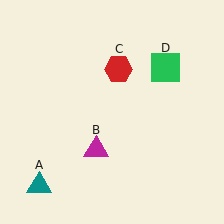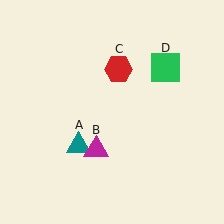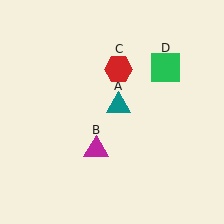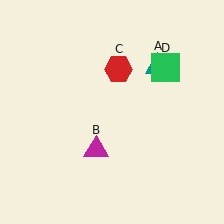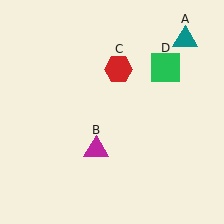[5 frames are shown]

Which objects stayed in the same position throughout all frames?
Magenta triangle (object B) and red hexagon (object C) and green square (object D) remained stationary.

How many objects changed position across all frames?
1 object changed position: teal triangle (object A).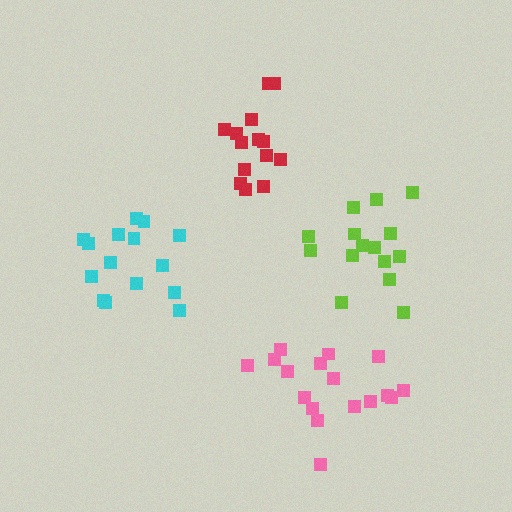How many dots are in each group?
Group 1: 14 dots, Group 2: 15 dots, Group 3: 17 dots, Group 4: 15 dots (61 total).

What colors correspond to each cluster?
The clusters are colored: red, lime, pink, cyan.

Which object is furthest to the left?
The cyan cluster is leftmost.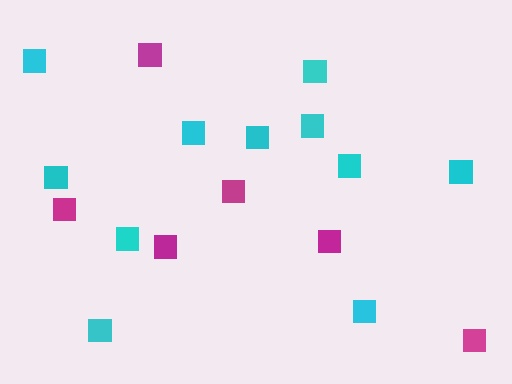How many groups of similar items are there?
There are 2 groups: one group of magenta squares (6) and one group of cyan squares (11).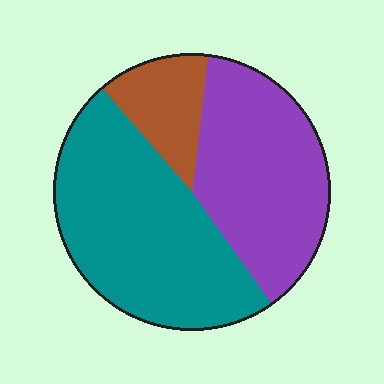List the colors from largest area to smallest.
From largest to smallest: teal, purple, brown.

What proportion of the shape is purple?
Purple covers around 40% of the shape.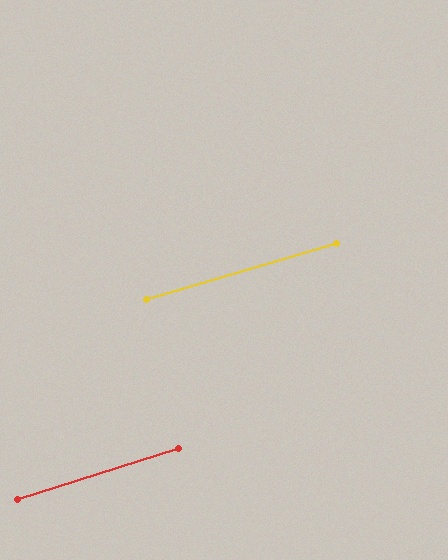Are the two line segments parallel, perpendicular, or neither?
Parallel — their directions differ by only 0.7°.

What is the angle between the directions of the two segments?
Approximately 1 degree.